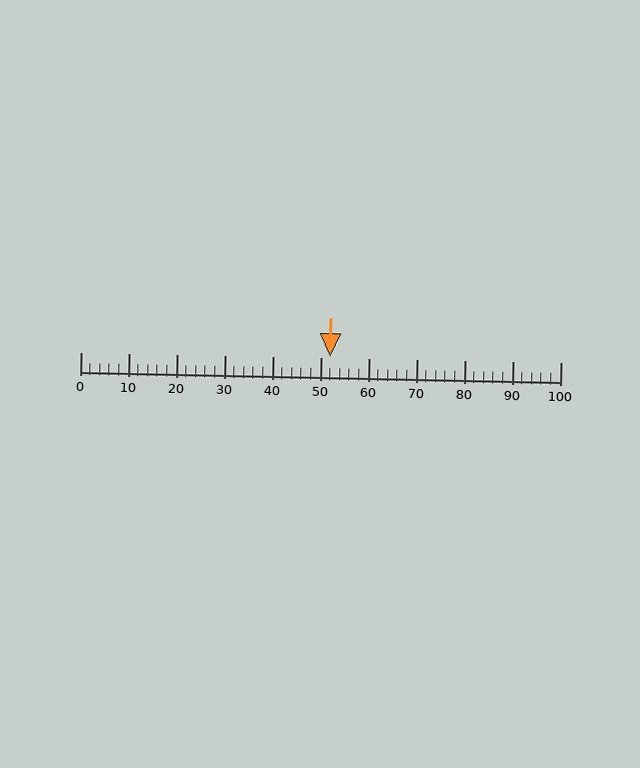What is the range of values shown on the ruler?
The ruler shows values from 0 to 100.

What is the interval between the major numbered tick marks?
The major tick marks are spaced 10 units apart.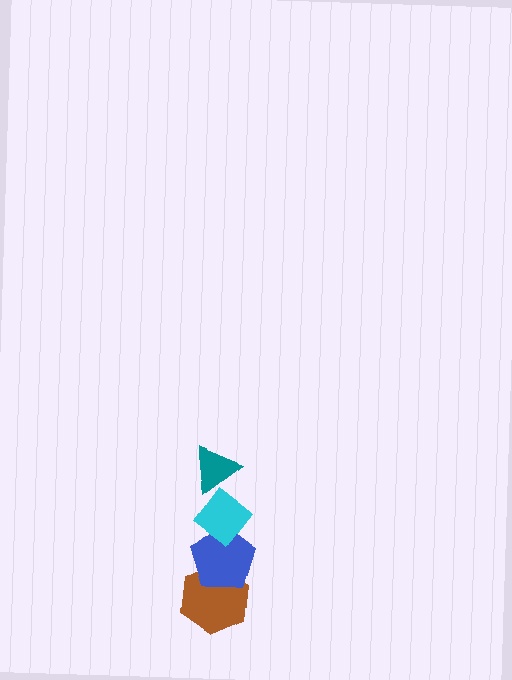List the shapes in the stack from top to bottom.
From top to bottom: the teal triangle, the cyan diamond, the blue pentagon, the brown hexagon.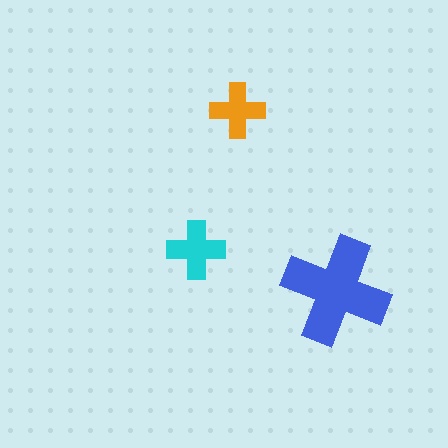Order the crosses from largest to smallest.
the blue one, the cyan one, the orange one.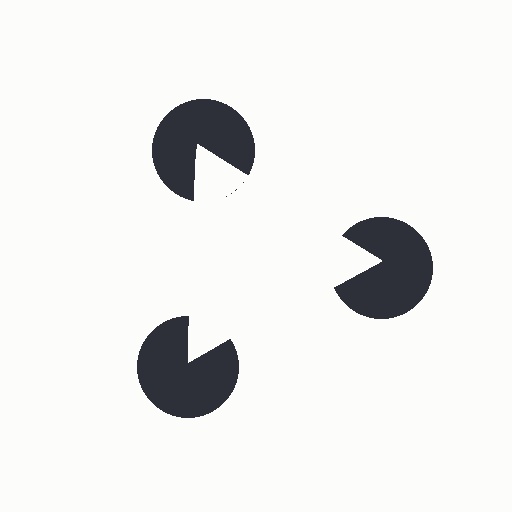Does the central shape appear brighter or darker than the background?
It typically appears slightly brighter than the background, even though no actual brightness change is drawn.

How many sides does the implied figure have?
3 sides.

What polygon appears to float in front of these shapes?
An illusory triangle — its edges are inferred from the aligned wedge cuts in the pac-man discs, not physically drawn.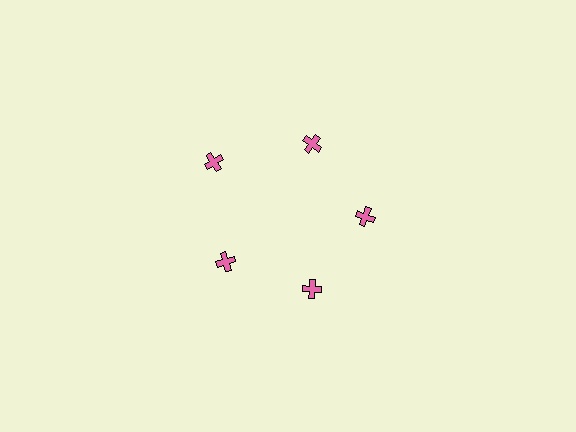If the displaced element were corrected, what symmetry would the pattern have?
It would have 5-fold rotational symmetry — the pattern would map onto itself every 72 degrees.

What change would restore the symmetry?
The symmetry would be restored by moving it inward, back onto the ring so that all 5 crosses sit at equal angles and equal distance from the center.